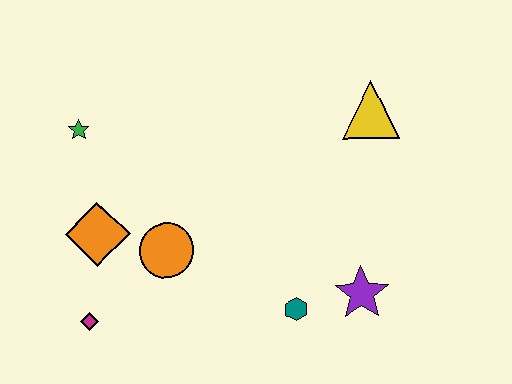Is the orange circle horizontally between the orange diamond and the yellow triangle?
Yes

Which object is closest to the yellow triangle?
The purple star is closest to the yellow triangle.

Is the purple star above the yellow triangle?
No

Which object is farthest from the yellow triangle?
The magenta diamond is farthest from the yellow triangle.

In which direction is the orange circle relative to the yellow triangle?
The orange circle is to the left of the yellow triangle.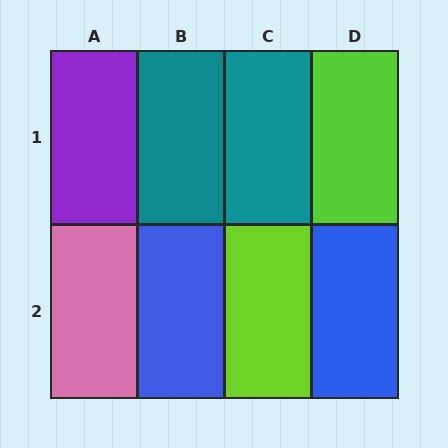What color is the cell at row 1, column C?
Teal.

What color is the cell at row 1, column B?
Teal.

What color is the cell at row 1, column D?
Lime.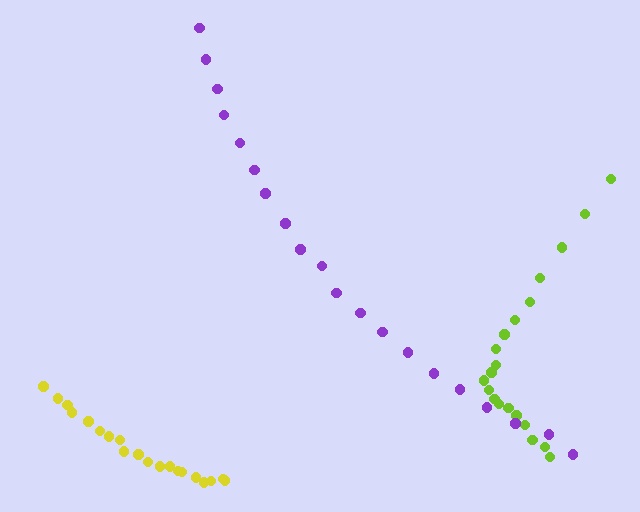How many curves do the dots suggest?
There are 3 distinct paths.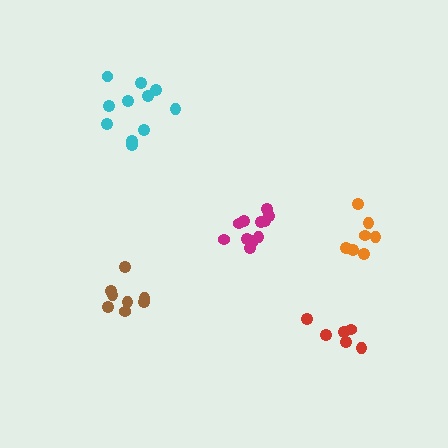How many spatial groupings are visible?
There are 5 spatial groupings.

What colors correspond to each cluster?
The clusters are colored: magenta, cyan, orange, brown, red.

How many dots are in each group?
Group 1: 11 dots, Group 2: 11 dots, Group 3: 7 dots, Group 4: 8 dots, Group 5: 6 dots (43 total).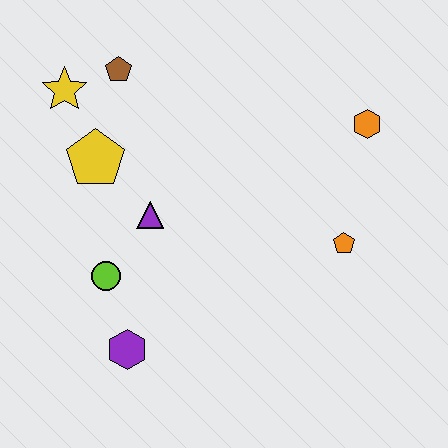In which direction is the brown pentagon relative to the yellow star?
The brown pentagon is to the right of the yellow star.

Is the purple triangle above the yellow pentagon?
No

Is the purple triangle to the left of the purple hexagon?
No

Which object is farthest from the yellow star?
The orange pentagon is farthest from the yellow star.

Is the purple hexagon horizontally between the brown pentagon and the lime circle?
No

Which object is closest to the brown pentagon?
The yellow star is closest to the brown pentagon.